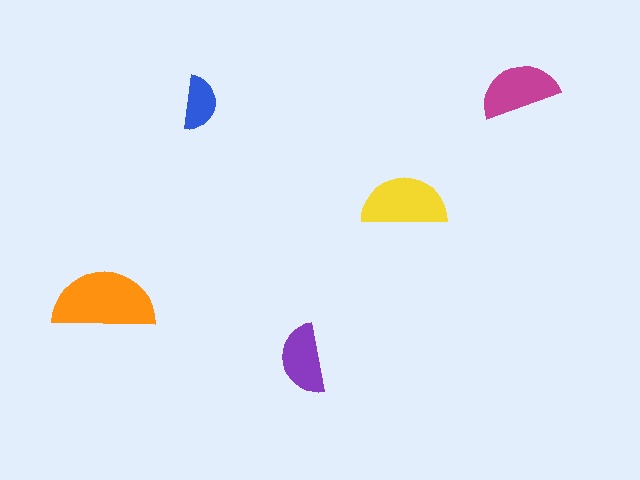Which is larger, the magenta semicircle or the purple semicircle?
The magenta one.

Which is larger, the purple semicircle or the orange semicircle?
The orange one.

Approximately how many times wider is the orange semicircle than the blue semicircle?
About 2 times wider.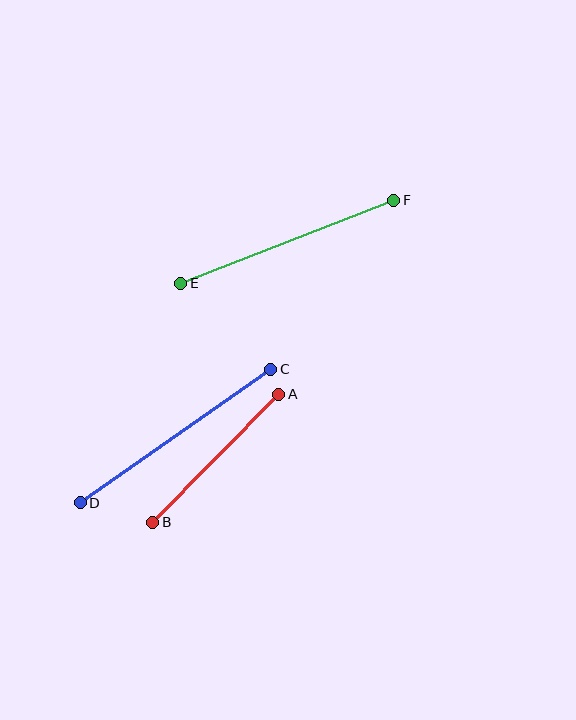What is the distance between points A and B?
The distance is approximately 180 pixels.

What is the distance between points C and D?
The distance is approximately 232 pixels.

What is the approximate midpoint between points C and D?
The midpoint is at approximately (176, 436) pixels.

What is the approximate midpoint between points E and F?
The midpoint is at approximately (287, 242) pixels.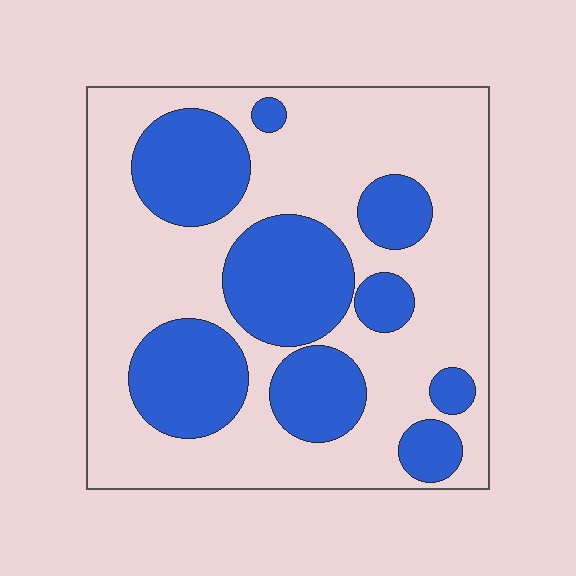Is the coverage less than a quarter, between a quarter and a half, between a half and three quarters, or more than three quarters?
Between a quarter and a half.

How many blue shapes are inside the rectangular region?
9.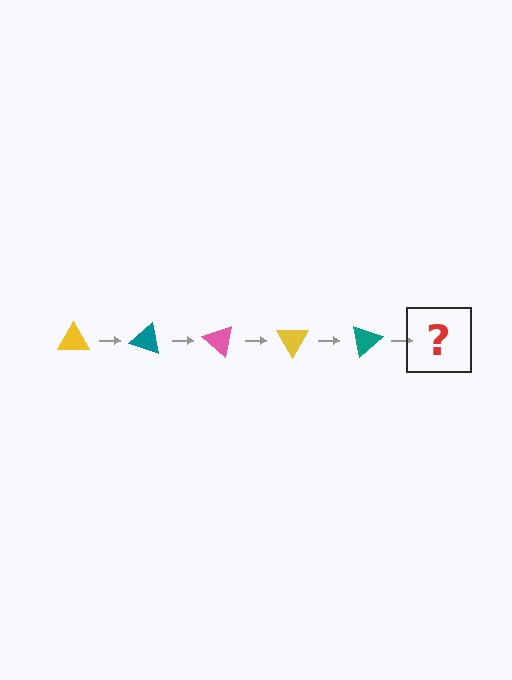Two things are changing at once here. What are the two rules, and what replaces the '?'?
The two rules are that it rotates 20 degrees each step and the color cycles through yellow, teal, and pink. The '?' should be a pink triangle, rotated 100 degrees from the start.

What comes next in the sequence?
The next element should be a pink triangle, rotated 100 degrees from the start.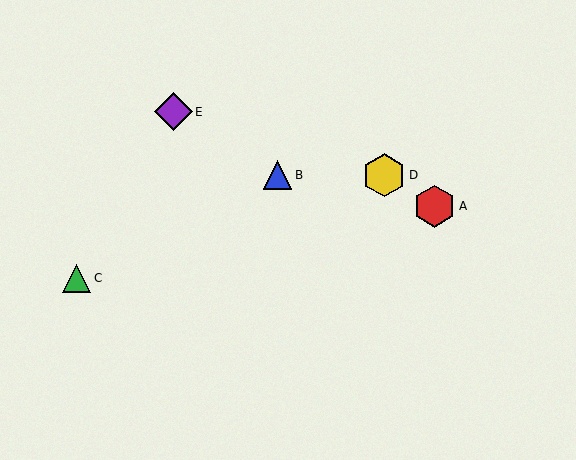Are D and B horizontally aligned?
Yes, both are at y≈175.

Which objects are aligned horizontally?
Objects B, D are aligned horizontally.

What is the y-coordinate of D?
Object D is at y≈175.